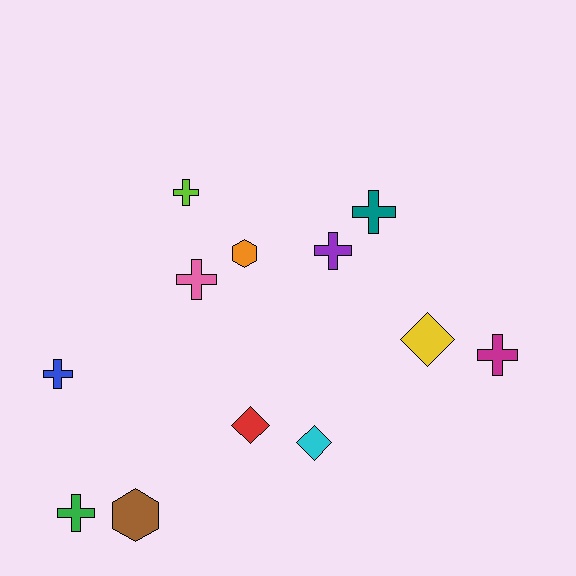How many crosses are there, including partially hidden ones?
There are 7 crosses.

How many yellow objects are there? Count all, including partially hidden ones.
There is 1 yellow object.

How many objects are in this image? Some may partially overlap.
There are 12 objects.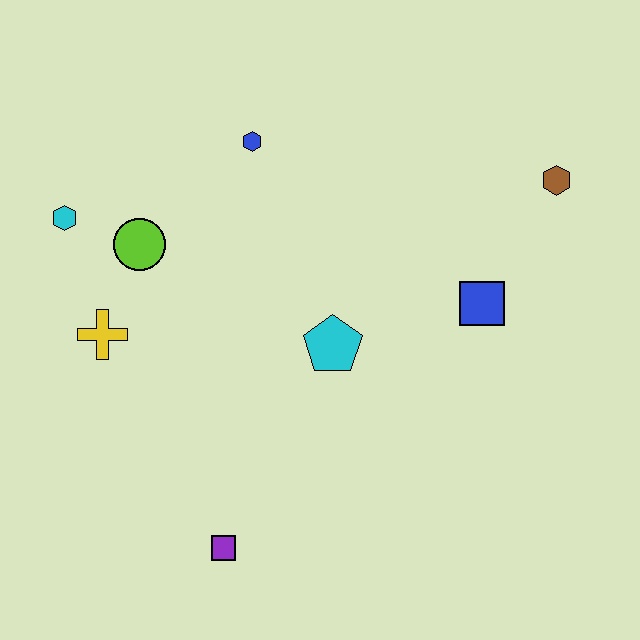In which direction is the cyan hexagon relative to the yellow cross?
The cyan hexagon is above the yellow cross.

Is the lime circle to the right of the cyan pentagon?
No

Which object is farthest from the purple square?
The brown hexagon is farthest from the purple square.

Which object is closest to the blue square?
The brown hexagon is closest to the blue square.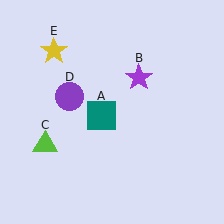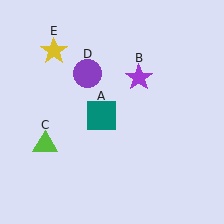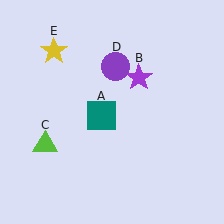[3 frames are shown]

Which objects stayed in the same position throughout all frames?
Teal square (object A) and purple star (object B) and lime triangle (object C) and yellow star (object E) remained stationary.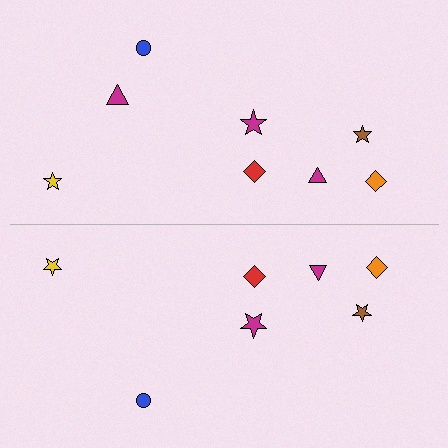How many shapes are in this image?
There are 15 shapes in this image.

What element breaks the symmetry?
A magenta triangle is missing from the bottom side.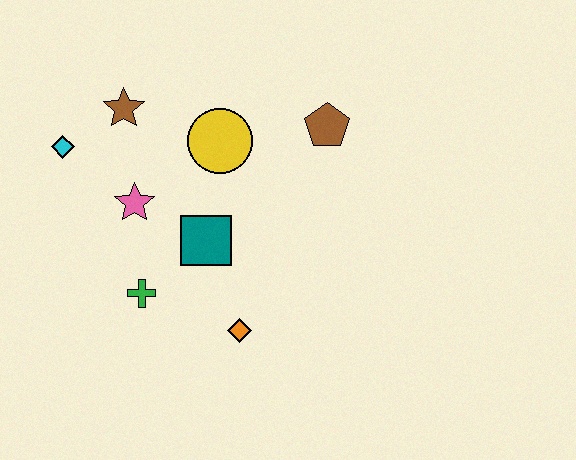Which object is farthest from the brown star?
The orange diamond is farthest from the brown star.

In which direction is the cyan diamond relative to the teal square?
The cyan diamond is to the left of the teal square.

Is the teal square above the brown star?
No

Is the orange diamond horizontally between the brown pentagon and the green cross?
Yes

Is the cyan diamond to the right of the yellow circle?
No